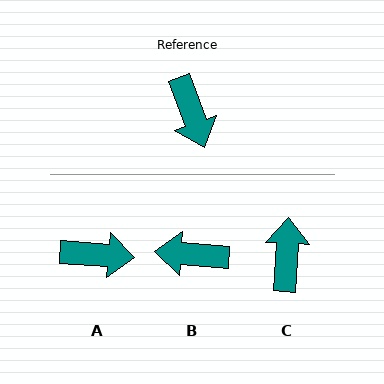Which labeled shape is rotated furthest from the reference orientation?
C, about 157 degrees away.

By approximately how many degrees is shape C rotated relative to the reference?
Approximately 157 degrees counter-clockwise.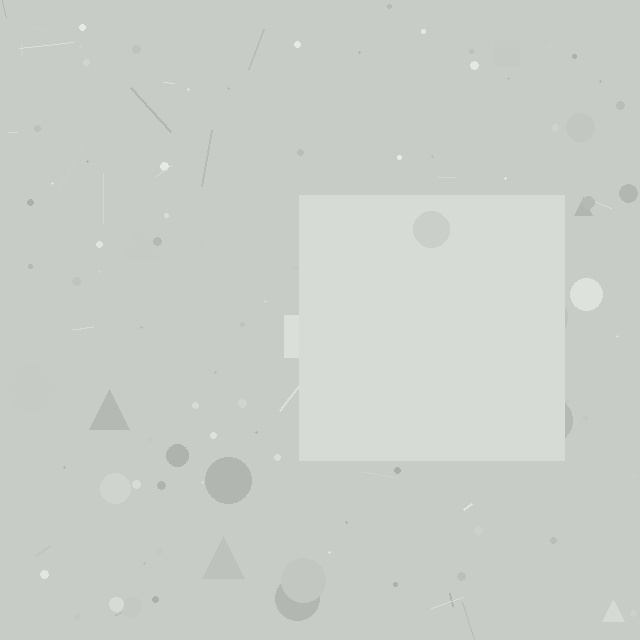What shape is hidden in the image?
A square is hidden in the image.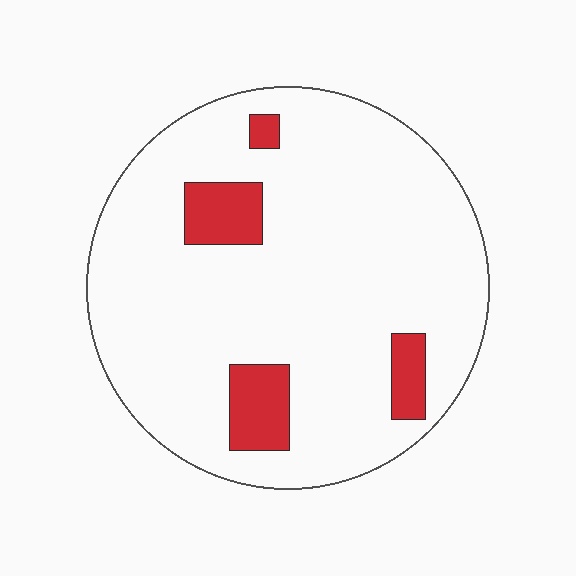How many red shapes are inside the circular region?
4.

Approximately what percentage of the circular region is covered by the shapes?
Approximately 10%.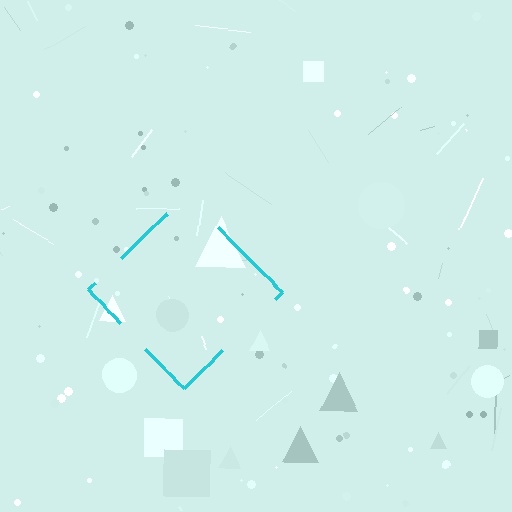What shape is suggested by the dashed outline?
The dashed outline suggests a diamond.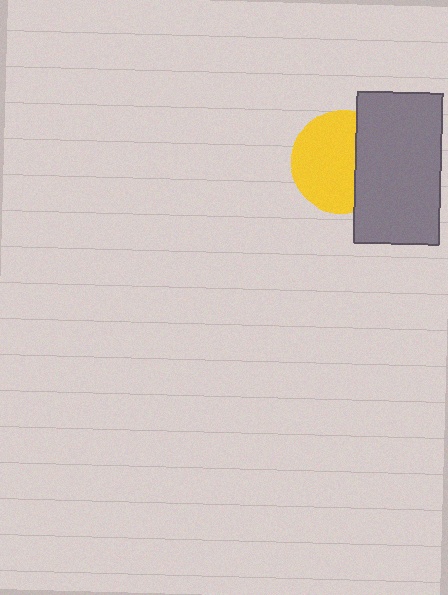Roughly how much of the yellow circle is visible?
Most of it is visible (roughly 65%).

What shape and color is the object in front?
The object in front is a gray rectangle.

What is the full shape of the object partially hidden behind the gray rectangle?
The partially hidden object is a yellow circle.